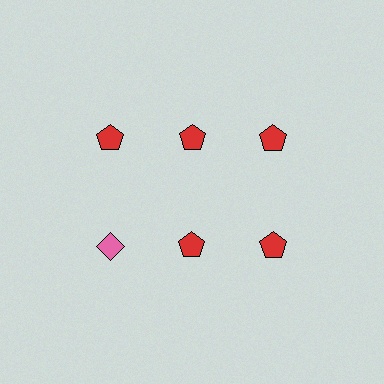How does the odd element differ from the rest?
It differs in both color (pink instead of red) and shape (diamond instead of pentagon).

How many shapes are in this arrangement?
There are 6 shapes arranged in a grid pattern.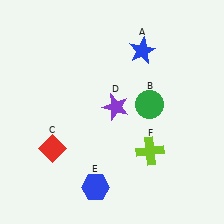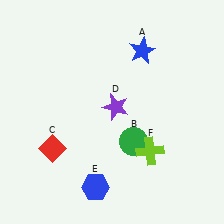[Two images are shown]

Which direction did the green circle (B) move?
The green circle (B) moved down.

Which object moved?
The green circle (B) moved down.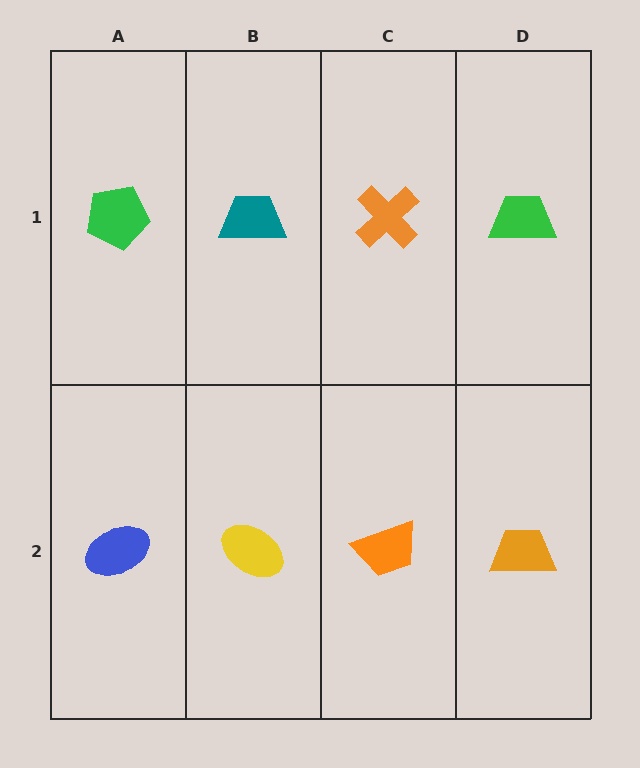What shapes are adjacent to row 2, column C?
An orange cross (row 1, column C), a yellow ellipse (row 2, column B), an orange trapezoid (row 2, column D).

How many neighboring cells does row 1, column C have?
3.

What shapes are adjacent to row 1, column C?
An orange trapezoid (row 2, column C), a teal trapezoid (row 1, column B), a green trapezoid (row 1, column D).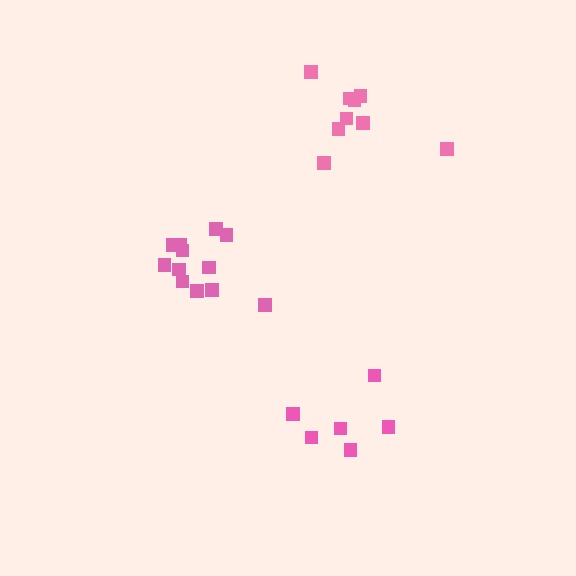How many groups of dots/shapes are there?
There are 3 groups.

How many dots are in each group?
Group 1: 12 dots, Group 2: 9 dots, Group 3: 6 dots (27 total).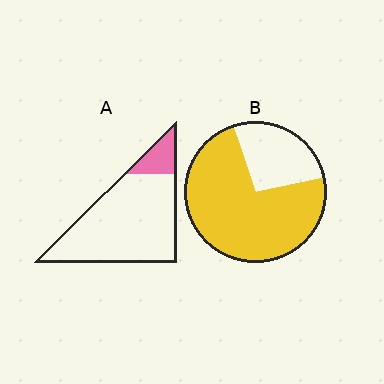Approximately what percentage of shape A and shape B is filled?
A is approximately 15% and B is approximately 75%.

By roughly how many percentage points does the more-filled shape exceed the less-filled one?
By roughly 60 percentage points (B over A).